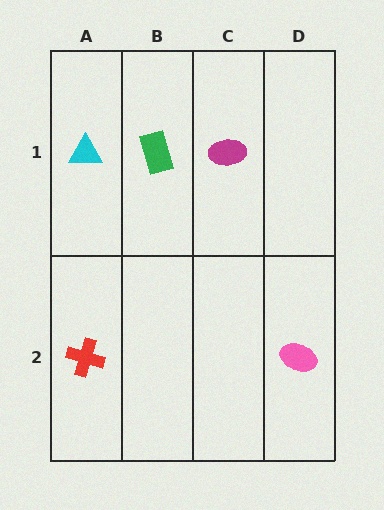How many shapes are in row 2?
2 shapes.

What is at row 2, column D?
A pink ellipse.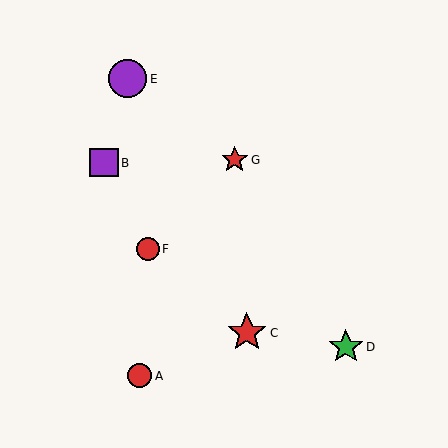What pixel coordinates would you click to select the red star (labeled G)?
Click at (235, 160) to select the red star G.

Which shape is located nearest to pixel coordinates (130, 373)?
The red circle (labeled A) at (140, 376) is nearest to that location.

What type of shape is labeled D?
Shape D is a green star.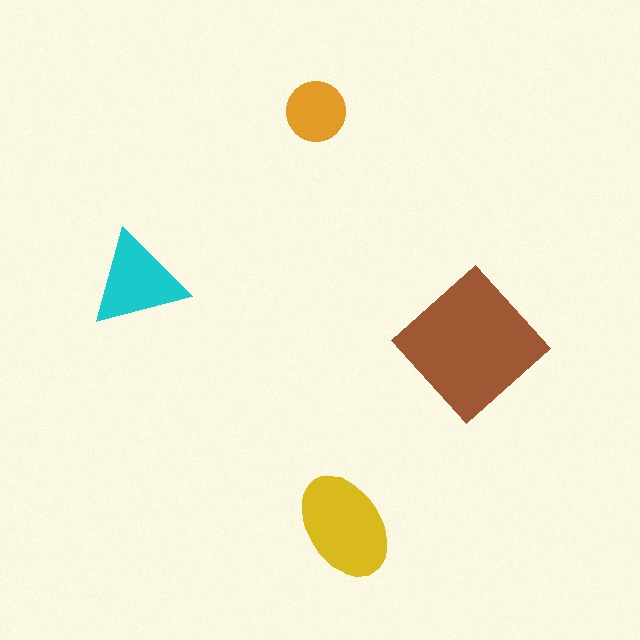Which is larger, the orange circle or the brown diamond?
The brown diamond.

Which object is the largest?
The brown diamond.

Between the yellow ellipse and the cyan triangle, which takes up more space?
The yellow ellipse.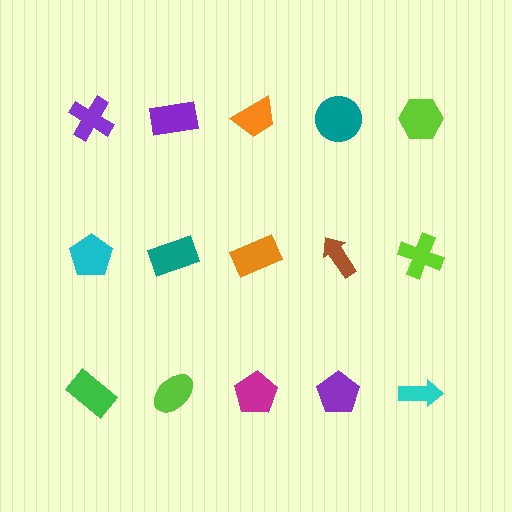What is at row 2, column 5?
A lime cross.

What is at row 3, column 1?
A green rectangle.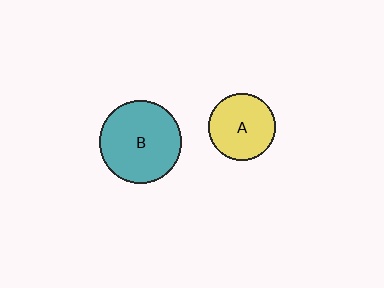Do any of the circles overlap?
No, none of the circles overlap.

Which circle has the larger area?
Circle B (teal).